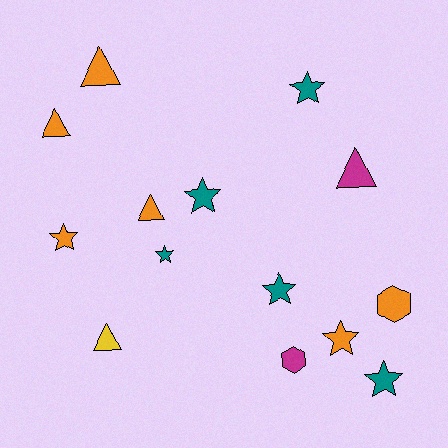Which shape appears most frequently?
Star, with 7 objects.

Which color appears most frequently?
Orange, with 6 objects.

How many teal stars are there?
There are 5 teal stars.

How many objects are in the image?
There are 14 objects.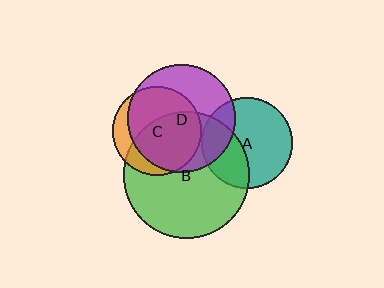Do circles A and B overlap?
Yes.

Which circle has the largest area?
Circle B (green).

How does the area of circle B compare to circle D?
Approximately 1.4 times.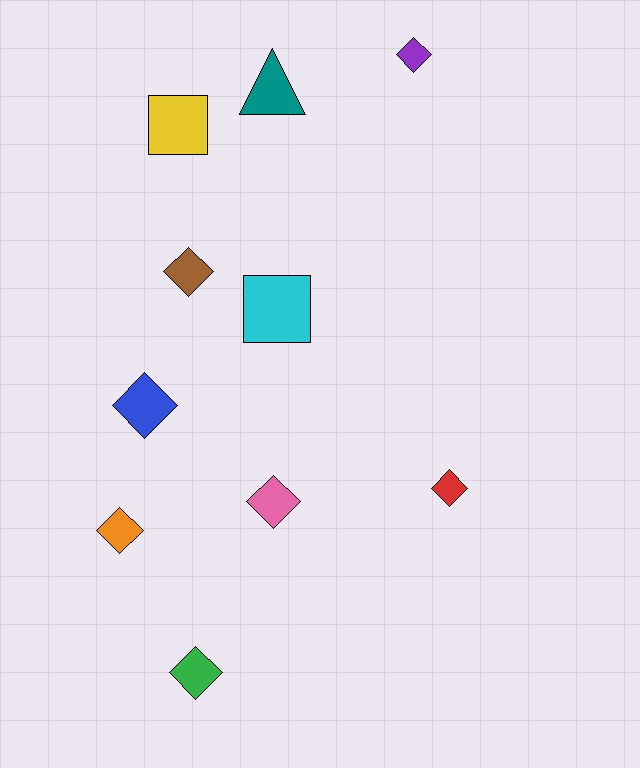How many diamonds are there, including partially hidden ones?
There are 7 diamonds.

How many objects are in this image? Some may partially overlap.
There are 10 objects.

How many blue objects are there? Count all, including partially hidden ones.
There is 1 blue object.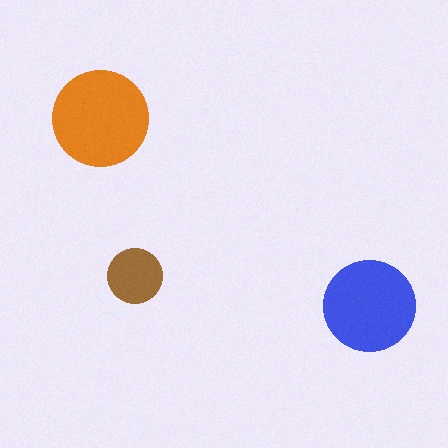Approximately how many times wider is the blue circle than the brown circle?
About 1.5 times wider.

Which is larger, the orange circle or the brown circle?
The orange one.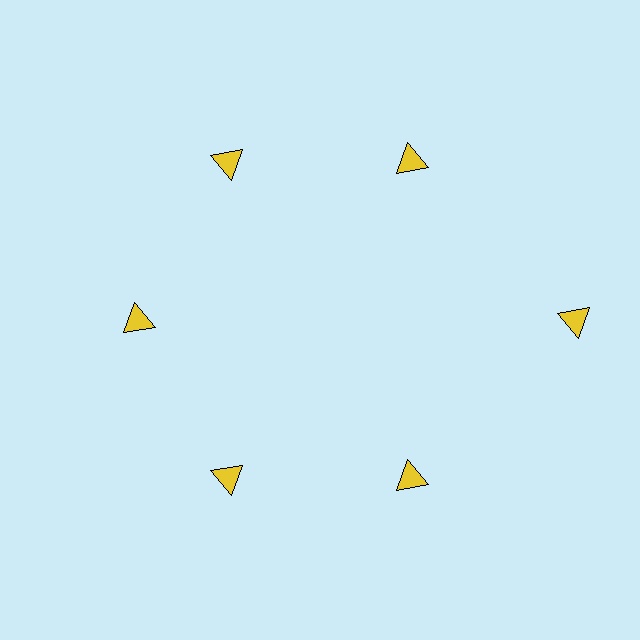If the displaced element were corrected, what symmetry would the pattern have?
It would have 6-fold rotational symmetry — the pattern would map onto itself every 60 degrees.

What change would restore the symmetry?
The symmetry would be restored by moving it inward, back onto the ring so that all 6 triangles sit at equal angles and equal distance from the center.